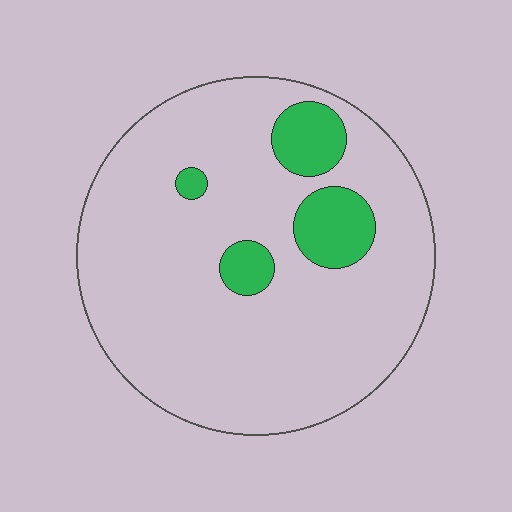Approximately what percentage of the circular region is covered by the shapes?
Approximately 15%.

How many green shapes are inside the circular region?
4.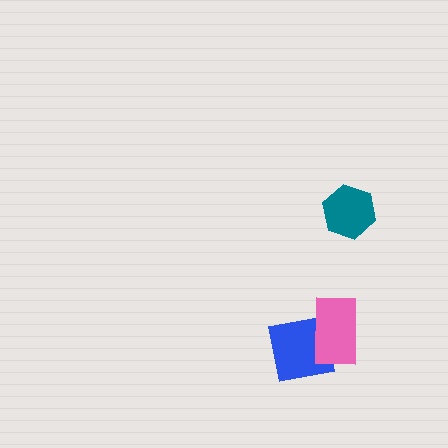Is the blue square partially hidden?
Yes, it is partially covered by another shape.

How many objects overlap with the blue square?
1 object overlaps with the blue square.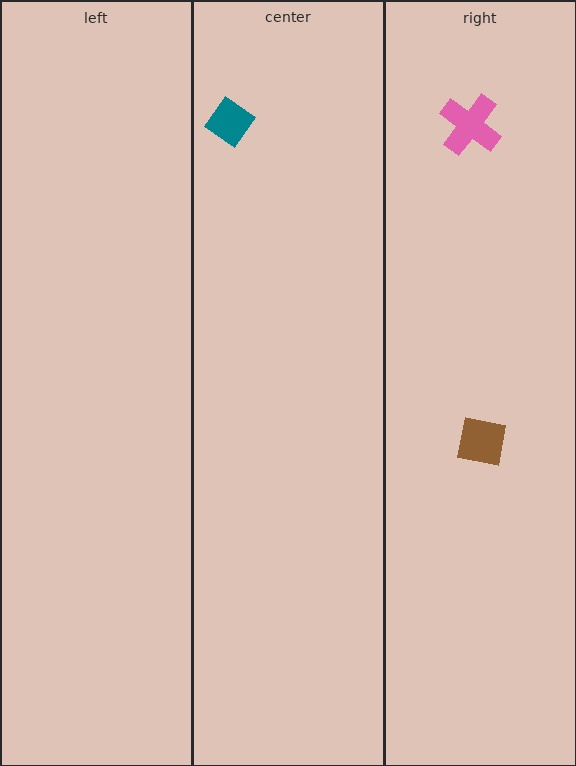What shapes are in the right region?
The pink cross, the brown square.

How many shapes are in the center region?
1.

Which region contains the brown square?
The right region.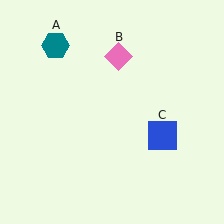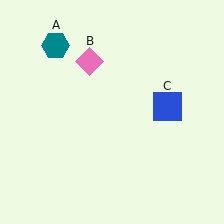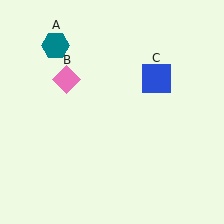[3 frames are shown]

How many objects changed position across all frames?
2 objects changed position: pink diamond (object B), blue square (object C).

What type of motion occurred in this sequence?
The pink diamond (object B), blue square (object C) rotated counterclockwise around the center of the scene.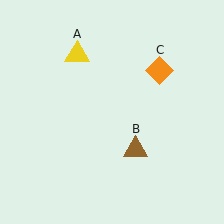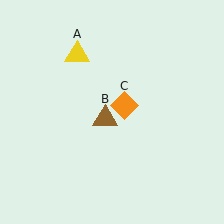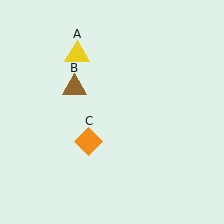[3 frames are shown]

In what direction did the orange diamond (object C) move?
The orange diamond (object C) moved down and to the left.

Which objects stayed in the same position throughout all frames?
Yellow triangle (object A) remained stationary.